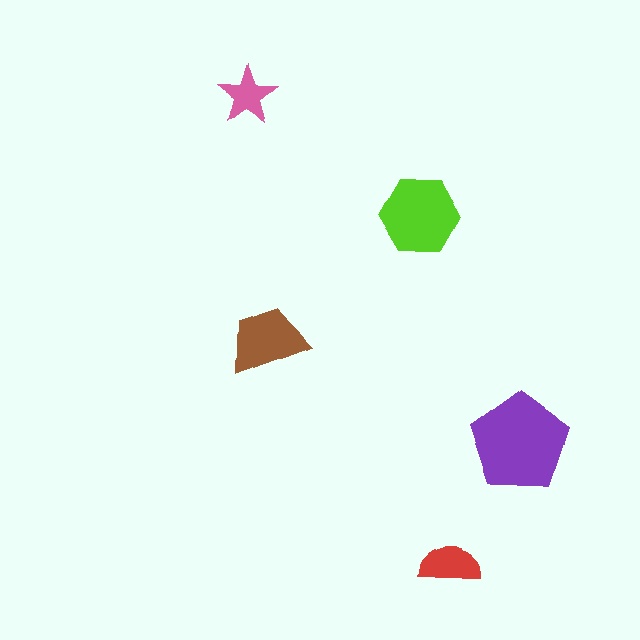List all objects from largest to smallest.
The purple pentagon, the lime hexagon, the brown trapezoid, the red semicircle, the pink star.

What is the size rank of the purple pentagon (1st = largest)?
1st.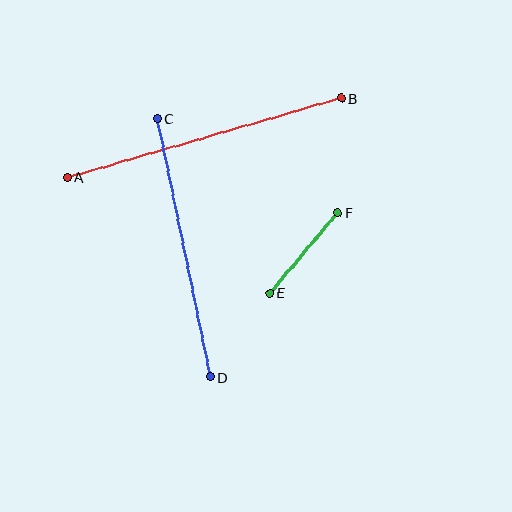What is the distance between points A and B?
The distance is approximately 284 pixels.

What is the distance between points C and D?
The distance is approximately 264 pixels.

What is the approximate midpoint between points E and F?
The midpoint is at approximately (304, 253) pixels.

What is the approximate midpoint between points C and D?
The midpoint is at approximately (183, 248) pixels.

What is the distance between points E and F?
The distance is approximately 105 pixels.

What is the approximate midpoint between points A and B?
The midpoint is at approximately (204, 138) pixels.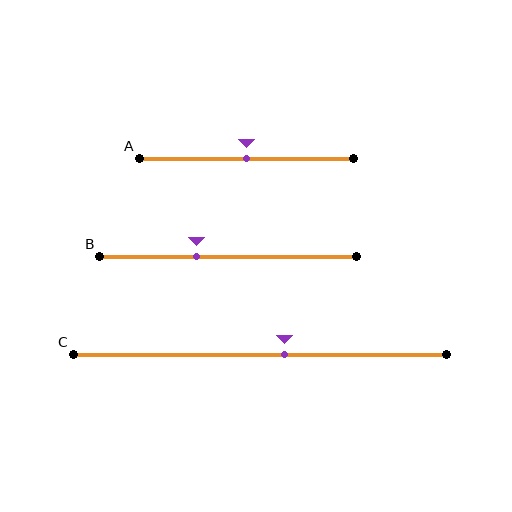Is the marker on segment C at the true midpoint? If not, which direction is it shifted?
No, the marker on segment C is shifted to the right by about 7% of the segment length.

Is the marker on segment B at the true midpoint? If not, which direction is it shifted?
No, the marker on segment B is shifted to the left by about 12% of the segment length.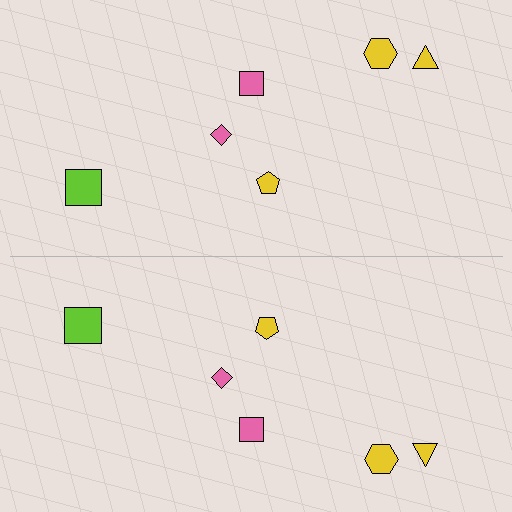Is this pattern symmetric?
Yes, this pattern has bilateral (reflection) symmetry.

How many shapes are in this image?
There are 12 shapes in this image.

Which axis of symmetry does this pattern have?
The pattern has a horizontal axis of symmetry running through the center of the image.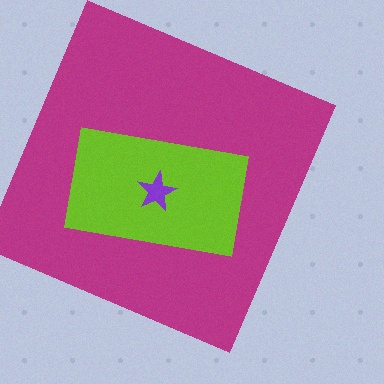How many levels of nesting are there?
3.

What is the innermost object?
The purple star.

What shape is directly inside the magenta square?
The lime rectangle.